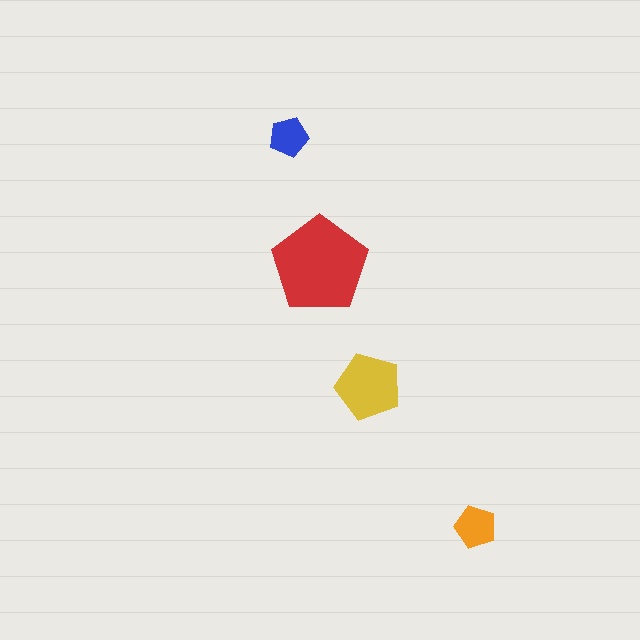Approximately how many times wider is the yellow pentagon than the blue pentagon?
About 1.5 times wider.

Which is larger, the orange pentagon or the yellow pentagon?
The yellow one.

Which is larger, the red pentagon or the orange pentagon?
The red one.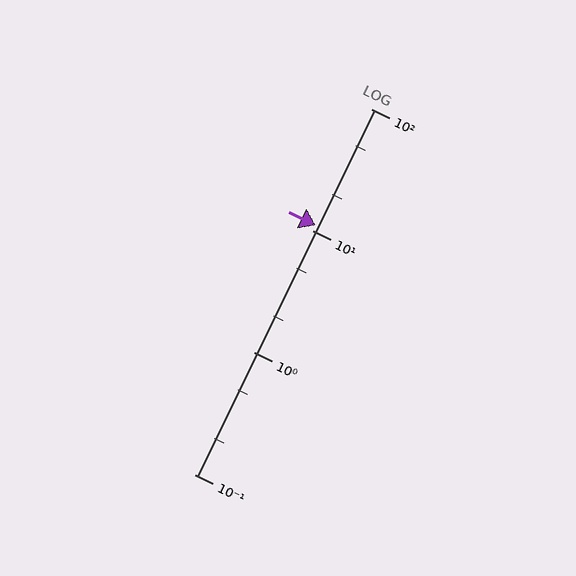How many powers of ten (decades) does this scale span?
The scale spans 3 decades, from 0.1 to 100.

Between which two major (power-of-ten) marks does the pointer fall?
The pointer is between 10 and 100.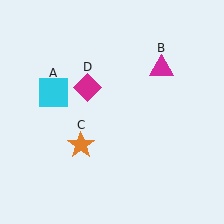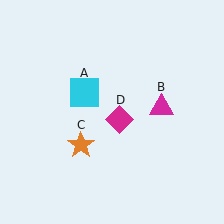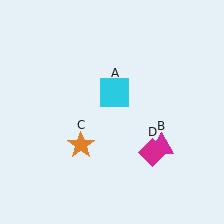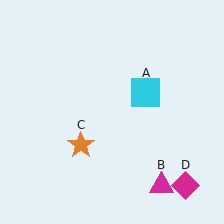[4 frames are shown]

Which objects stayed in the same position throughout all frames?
Orange star (object C) remained stationary.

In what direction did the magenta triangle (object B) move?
The magenta triangle (object B) moved down.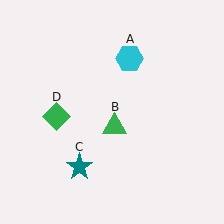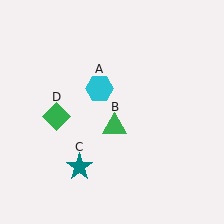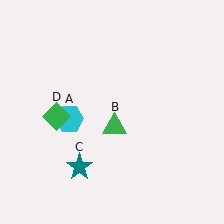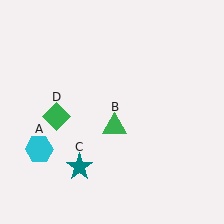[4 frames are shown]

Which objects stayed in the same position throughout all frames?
Green triangle (object B) and teal star (object C) and green diamond (object D) remained stationary.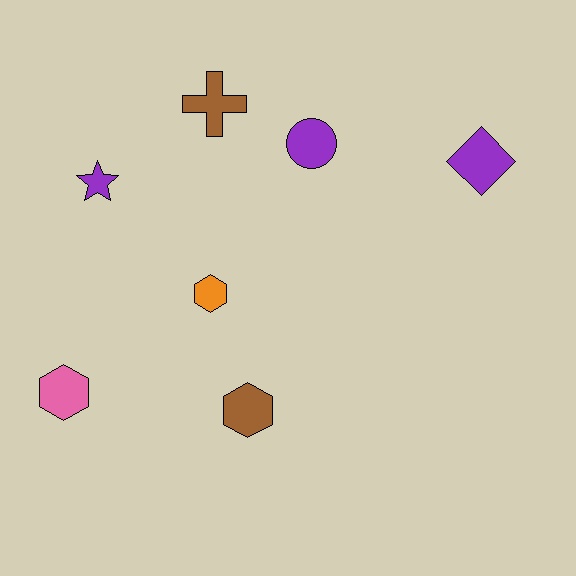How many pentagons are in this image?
There are no pentagons.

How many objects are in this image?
There are 7 objects.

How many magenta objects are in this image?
There are no magenta objects.